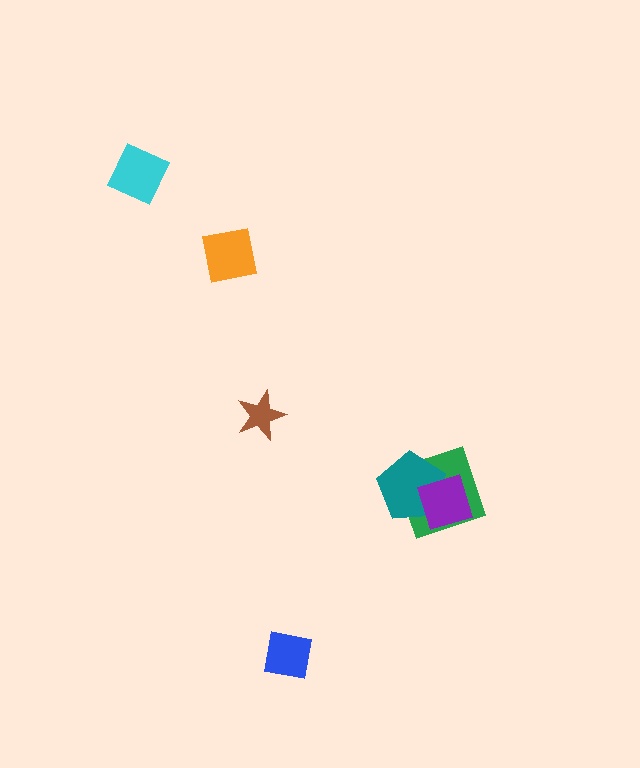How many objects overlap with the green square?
2 objects overlap with the green square.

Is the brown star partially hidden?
No, no other shape covers it.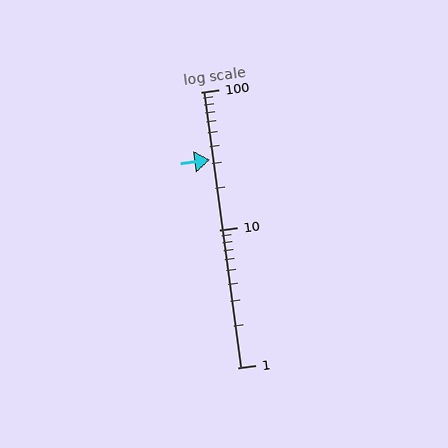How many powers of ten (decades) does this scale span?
The scale spans 2 decades, from 1 to 100.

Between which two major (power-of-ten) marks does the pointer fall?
The pointer is between 10 and 100.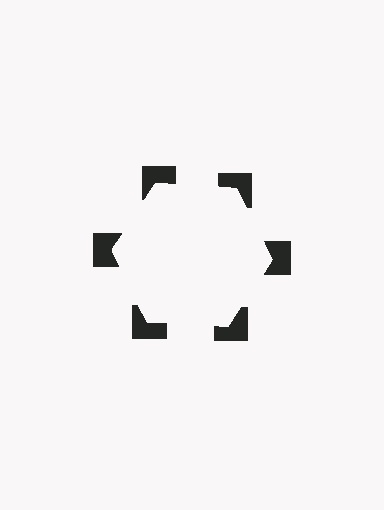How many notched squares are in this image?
There are 6 — one at each vertex of the illusory hexagon.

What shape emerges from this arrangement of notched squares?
An illusory hexagon — its edges are inferred from the aligned wedge cuts in the notched squares, not physically drawn.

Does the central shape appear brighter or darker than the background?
It typically appears slightly brighter than the background, even though no actual brightness change is drawn.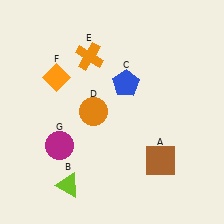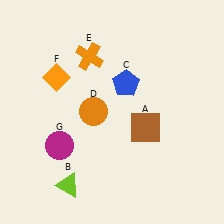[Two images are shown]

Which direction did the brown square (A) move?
The brown square (A) moved up.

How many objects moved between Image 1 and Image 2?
1 object moved between the two images.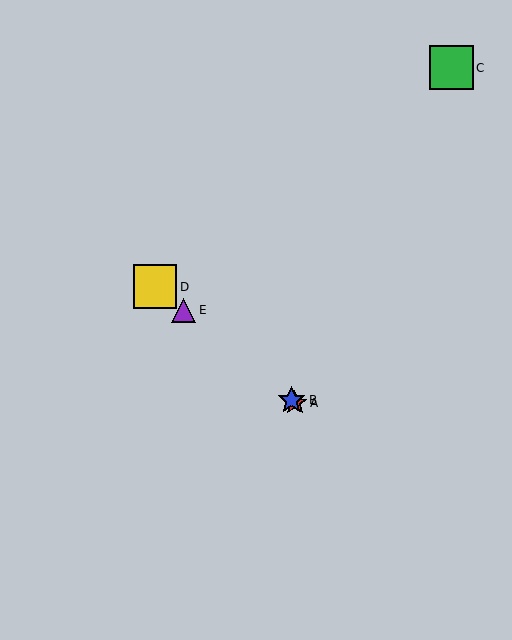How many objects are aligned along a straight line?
4 objects (A, B, D, E) are aligned along a straight line.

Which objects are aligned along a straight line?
Objects A, B, D, E are aligned along a straight line.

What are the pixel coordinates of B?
Object B is at (292, 400).